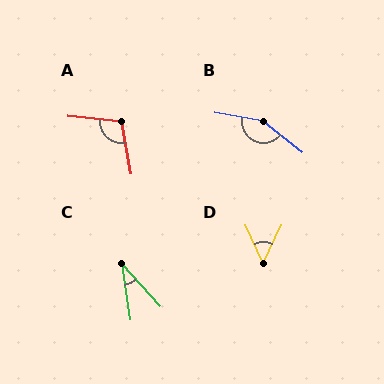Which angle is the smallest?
C, at approximately 34 degrees.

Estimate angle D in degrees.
Approximately 49 degrees.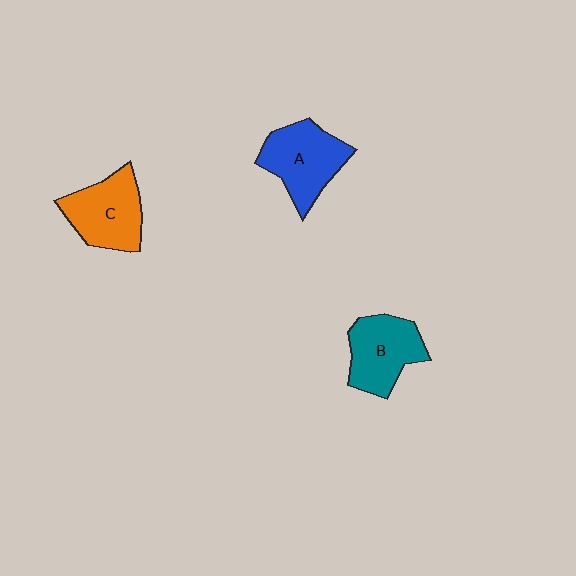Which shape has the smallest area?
Shape B (teal).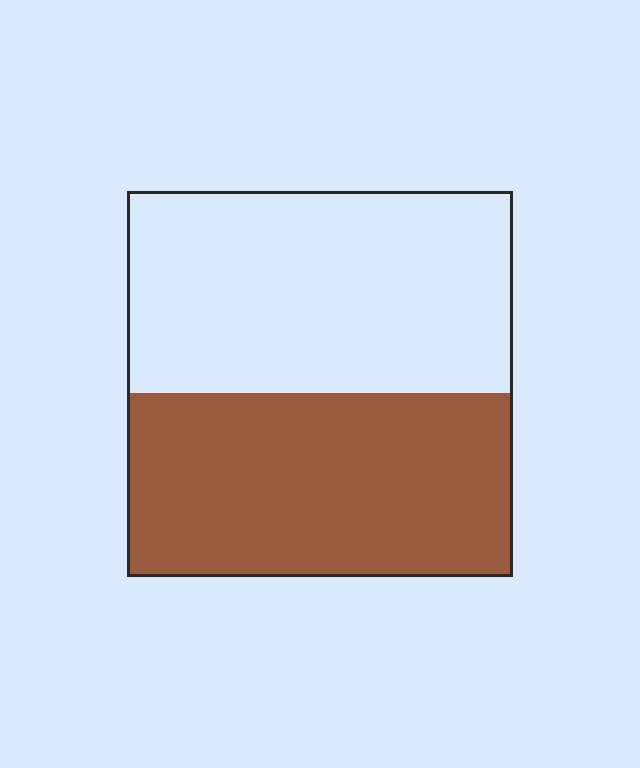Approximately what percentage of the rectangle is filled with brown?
Approximately 50%.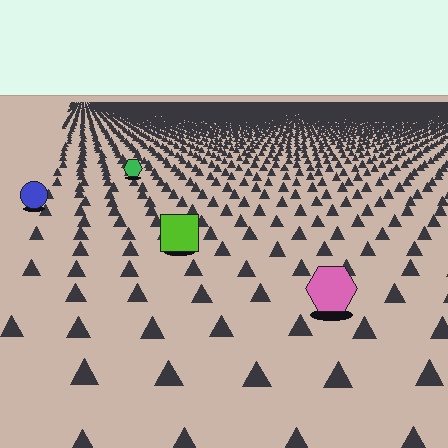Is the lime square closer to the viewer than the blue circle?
Yes. The lime square is closer — you can tell from the texture gradient: the ground texture is coarser near it.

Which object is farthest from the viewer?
The green hexagon is farthest from the viewer. It appears smaller and the ground texture around it is denser.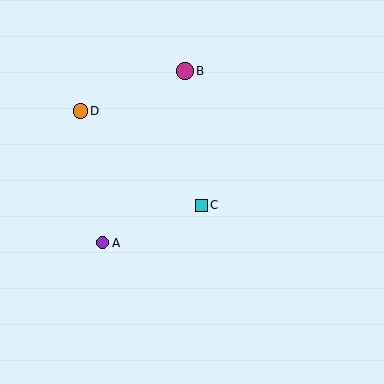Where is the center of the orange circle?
The center of the orange circle is at (80, 111).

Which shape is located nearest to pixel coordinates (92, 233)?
The purple circle (labeled A) at (103, 243) is nearest to that location.